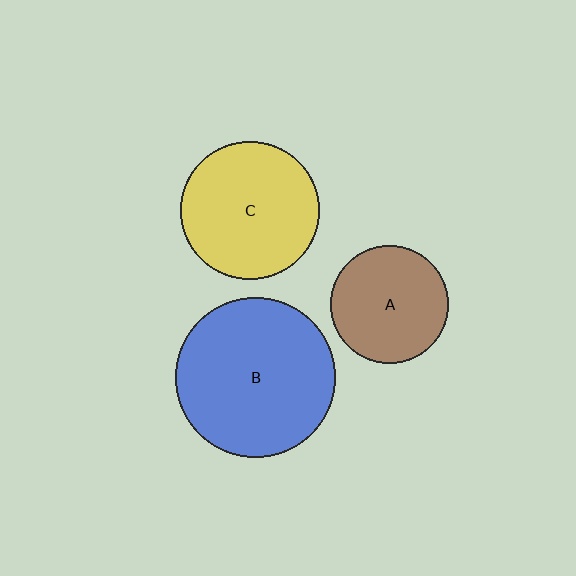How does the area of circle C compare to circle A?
Approximately 1.4 times.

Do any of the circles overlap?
No, none of the circles overlap.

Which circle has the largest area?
Circle B (blue).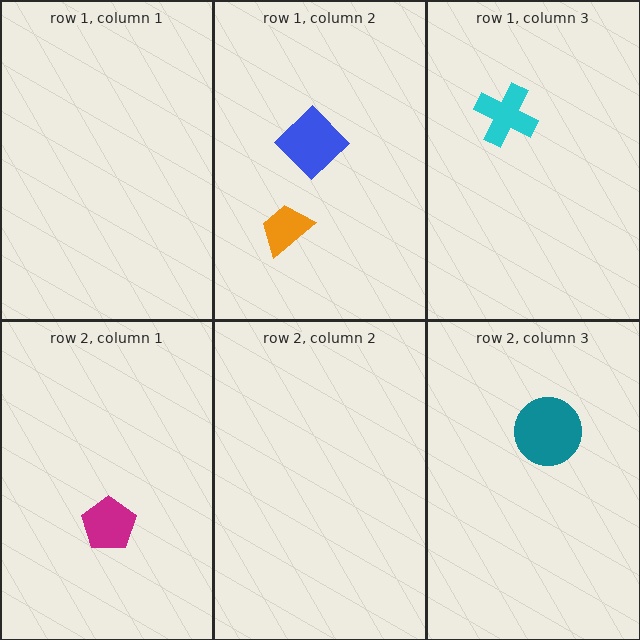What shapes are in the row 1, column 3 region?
The cyan cross.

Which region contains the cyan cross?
The row 1, column 3 region.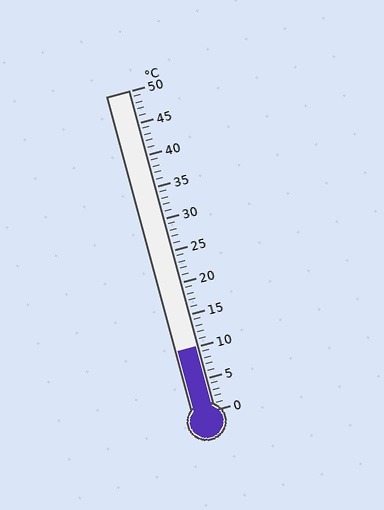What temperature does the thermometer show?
The thermometer shows approximately 10°C.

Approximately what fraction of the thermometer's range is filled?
The thermometer is filled to approximately 20% of its range.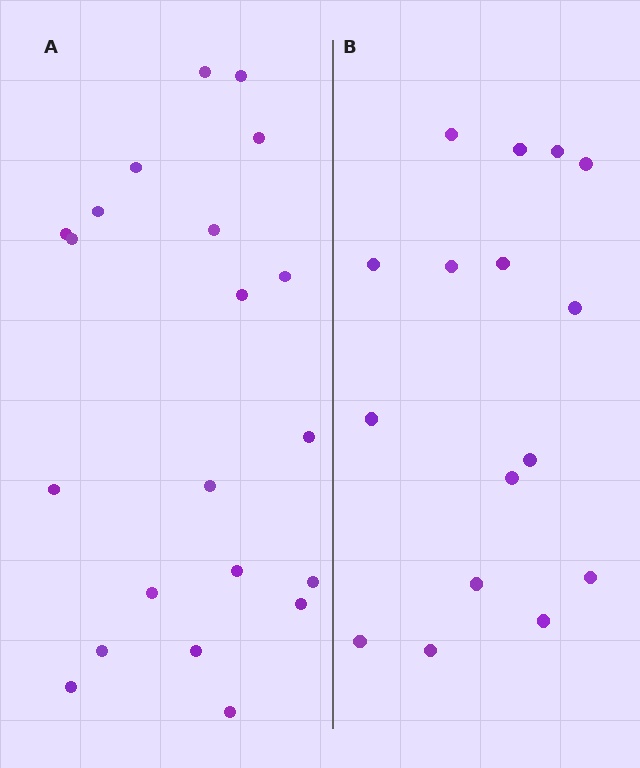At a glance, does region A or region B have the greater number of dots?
Region A (the left region) has more dots.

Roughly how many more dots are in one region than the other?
Region A has about 5 more dots than region B.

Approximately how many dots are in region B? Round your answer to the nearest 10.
About 20 dots. (The exact count is 16, which rounds to 20.)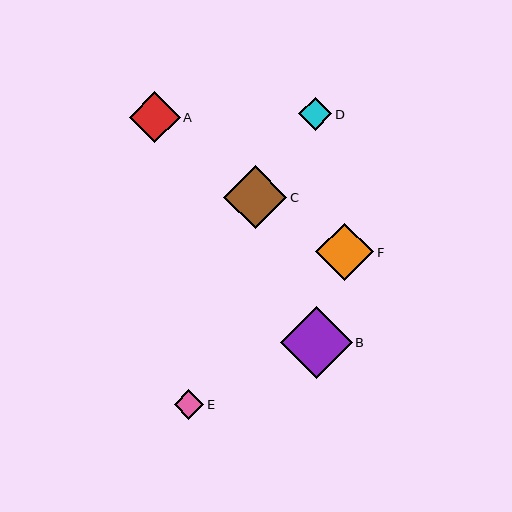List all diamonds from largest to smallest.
From largest to smallest: B, C, F, A, D, E.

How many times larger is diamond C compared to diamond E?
Diamond C is approximately 2.1 times the size of diamond E.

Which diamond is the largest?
Diamond B is the largest with a size of approximately 72 pixels.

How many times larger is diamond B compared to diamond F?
Diamond B is approximately 1.2 times the size of diamond F.